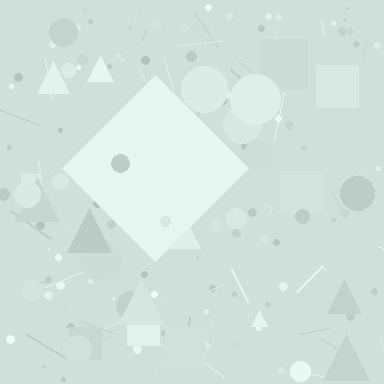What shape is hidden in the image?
A diamond is hidden in the image.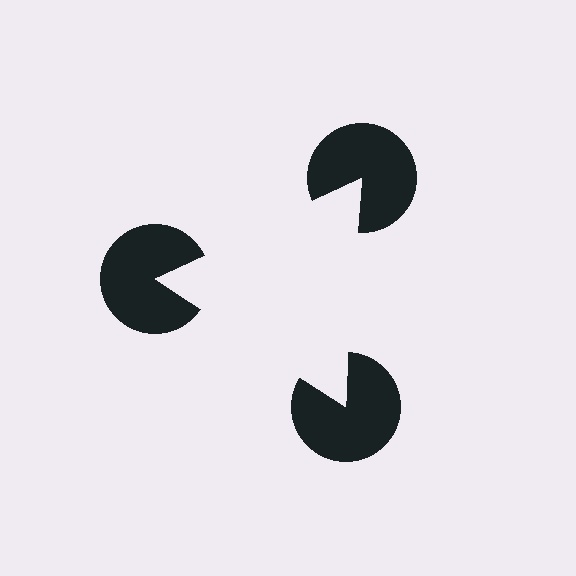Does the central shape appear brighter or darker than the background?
It typically appears slightly brighter than the background, even though no actual brightness change is drawn.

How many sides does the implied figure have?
3 sides.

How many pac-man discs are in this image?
There are 3 — one at each vertex of the illusory triangle.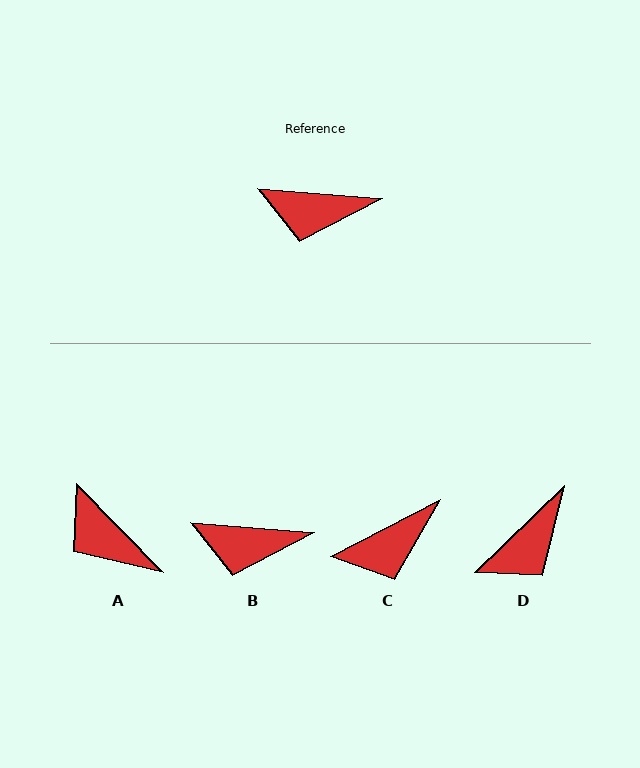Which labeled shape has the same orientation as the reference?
B.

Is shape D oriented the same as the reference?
No, it is off by about 49 degrees.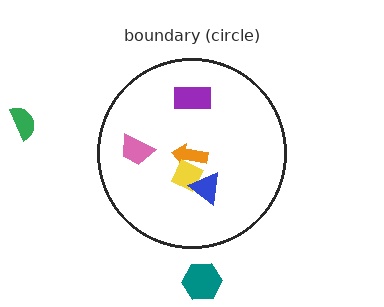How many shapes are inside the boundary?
5 inside, 2 outside.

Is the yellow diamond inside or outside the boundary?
Inside.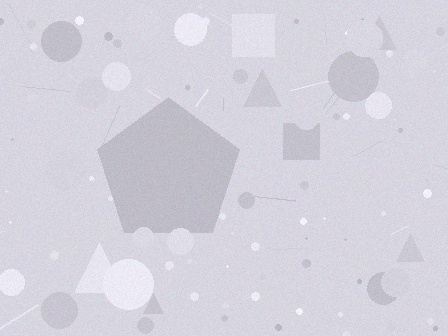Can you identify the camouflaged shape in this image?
The camouflaged shape is a pentagon.